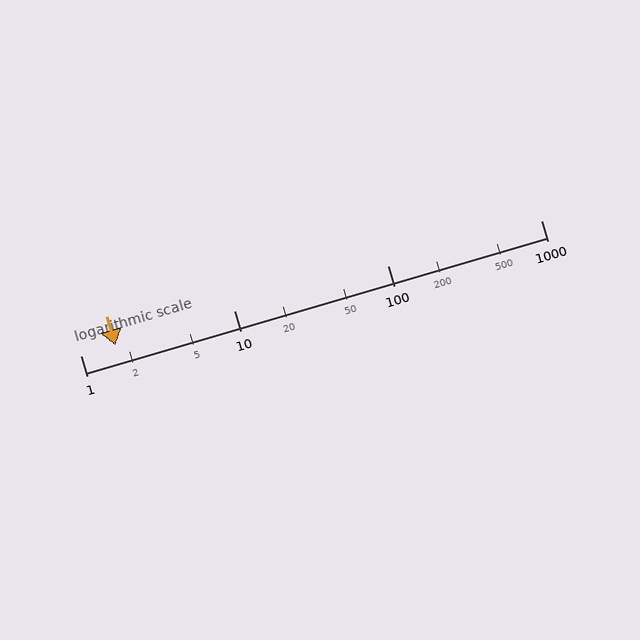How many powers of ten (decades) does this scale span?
The scale spans 3 decades, from 1 to 1000.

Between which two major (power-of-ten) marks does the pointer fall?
The pointer is between 1 and 10.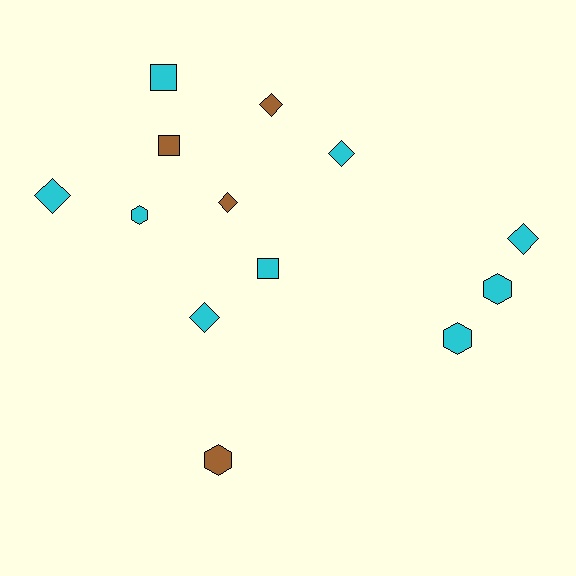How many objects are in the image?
There are 13 objects.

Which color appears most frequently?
Cyan, with 9 objects.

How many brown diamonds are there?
There are 2 brown diamonds.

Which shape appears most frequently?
Diamond, with 6 objects.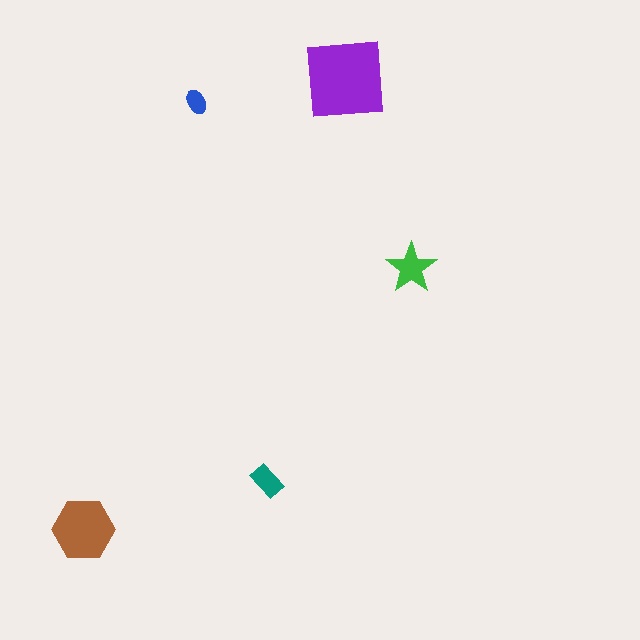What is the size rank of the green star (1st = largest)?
3rd.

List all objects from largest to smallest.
The purple square, the brown hexagon, the green star, the teal rectangle, the blue ellipse.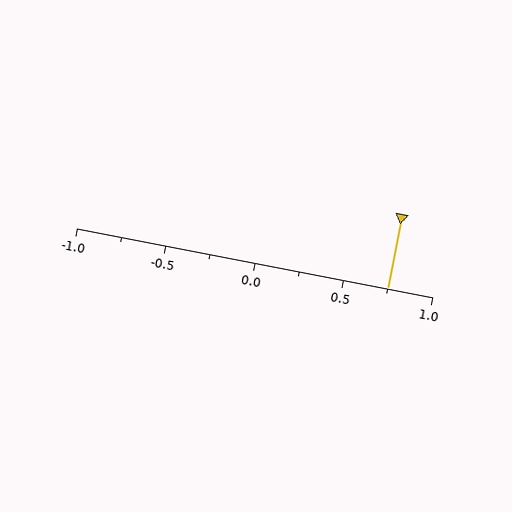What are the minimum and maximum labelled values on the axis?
The axis runs from -1.0 to 1.0.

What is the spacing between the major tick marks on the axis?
The major ticks are spaced 0.5 apart.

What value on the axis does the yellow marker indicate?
The marker indicates approximately 0.75.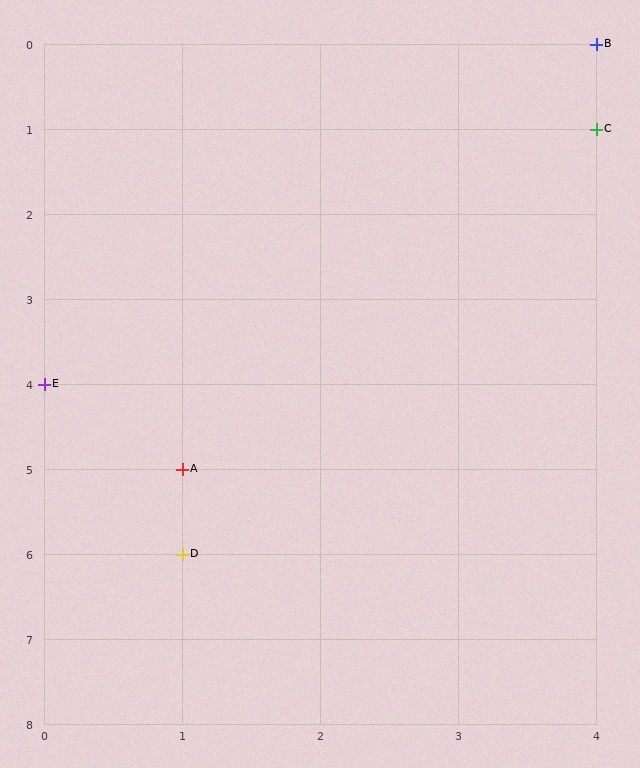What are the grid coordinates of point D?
Point D is at grid coordinates (1, 6).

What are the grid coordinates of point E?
Point E is at grid coordinates (0, 4).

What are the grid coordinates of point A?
Point A is at grid coordinates (1, 5).